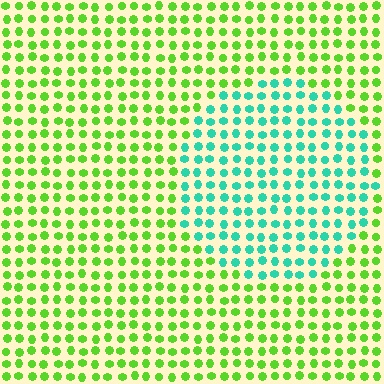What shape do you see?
I see a circle.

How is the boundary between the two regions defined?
The boundary is defined purely by a slight shift in hue (about 61 degrees). Spacing, size, and orientation are identical on both sides.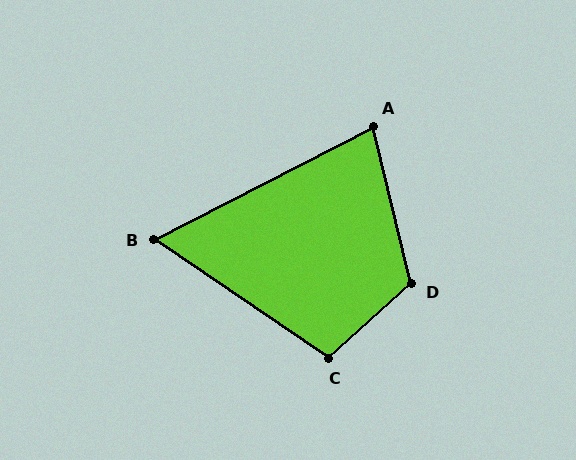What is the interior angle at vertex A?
Approximately 76 degrees (acute).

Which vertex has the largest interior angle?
D, at approximately 119 degrees.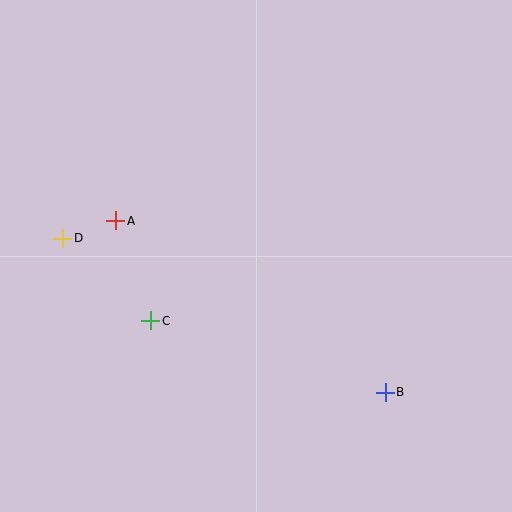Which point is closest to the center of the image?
Point C at (151, 321) is closest to the center.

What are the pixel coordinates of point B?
Point B is at (385, 392).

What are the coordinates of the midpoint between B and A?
The midpoint between B and A is at (250, 306).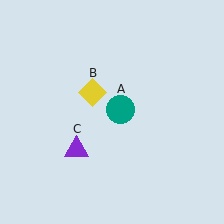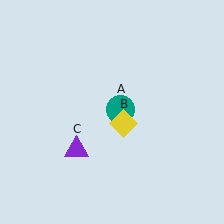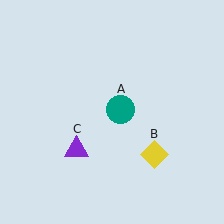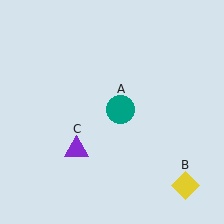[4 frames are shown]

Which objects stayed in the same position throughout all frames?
Teal circle (object A) and purple triangle (object C) remained stationary.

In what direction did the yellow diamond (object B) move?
The yellow diamond (object B) moved down and to the right.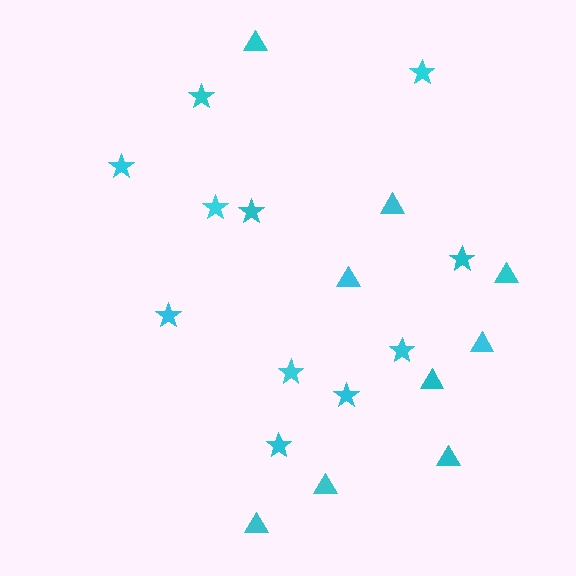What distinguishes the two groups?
There are 2 groups: one group of stars (11) and one group of triangles (9).